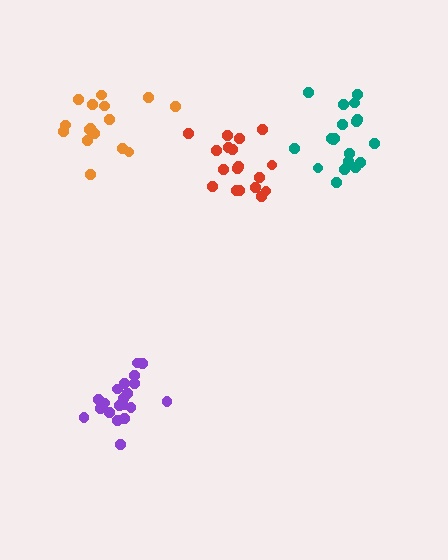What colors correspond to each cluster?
The clusters are colored: orange, teal, red, purple.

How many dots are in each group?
Group 1: 16 dots, Group 2: 19 dots, Group 3: 18 dots, Group 4: 20 dots (73 total).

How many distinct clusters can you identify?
There are 4 distinct clusters.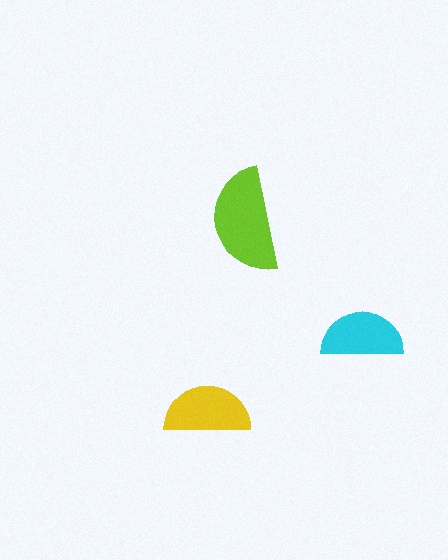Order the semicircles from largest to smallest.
the lime one, the yellow one, the cyan one.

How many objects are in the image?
There are 3 objects in the image.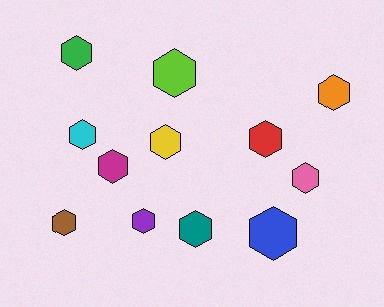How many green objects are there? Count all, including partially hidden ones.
There is 1 green object.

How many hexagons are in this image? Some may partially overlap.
There are 12 hexagons.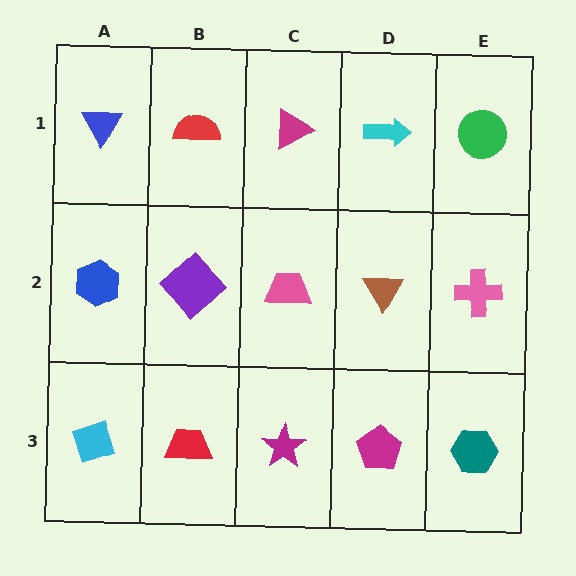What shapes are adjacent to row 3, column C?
A pink trapezoid (row 2, column C), a red trapezoid (row 3, column B), a magenta pentagon (row 3, column D).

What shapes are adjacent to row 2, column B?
A red semicircle (row 1, column B), a red trapezoid (row 3, column B), a blue hexagon (row 2, column A), a pink trapezoid (row 2, column C).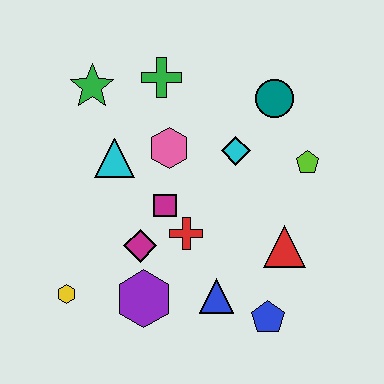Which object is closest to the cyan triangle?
The pink hexagon is closest to the cyan triangle.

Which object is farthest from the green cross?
The blue pentagon is farthest from the green cross.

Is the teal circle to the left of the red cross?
No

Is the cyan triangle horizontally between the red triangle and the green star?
Yes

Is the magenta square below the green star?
Yes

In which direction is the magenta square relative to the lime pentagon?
The magenta square is to the left of the lime pentagon.